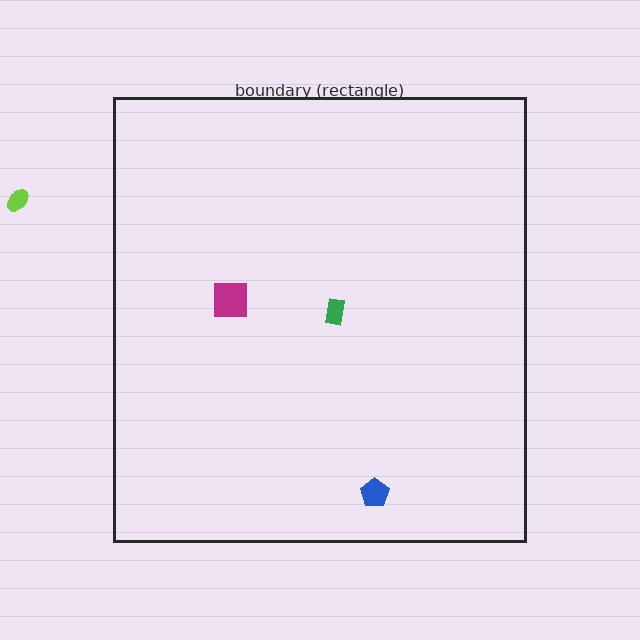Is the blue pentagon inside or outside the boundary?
Inside.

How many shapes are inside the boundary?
3 inside, 1 outside.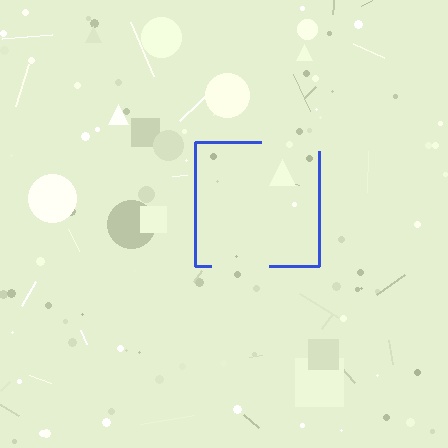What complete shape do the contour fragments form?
The contour fragments form a square.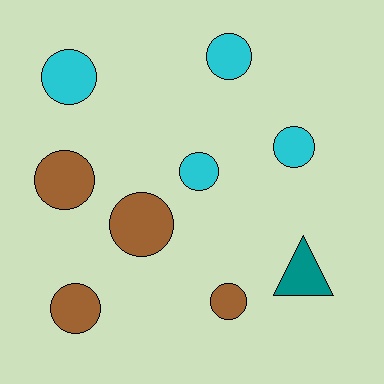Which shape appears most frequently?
Circle, with 8 objects.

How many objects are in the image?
There are 9 objects.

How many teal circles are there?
There are no teal circles.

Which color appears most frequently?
Cyan, with 4 objects.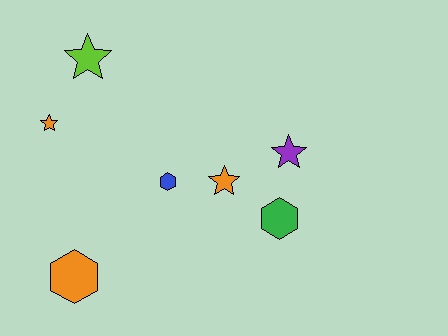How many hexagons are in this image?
There are 3 hexagons.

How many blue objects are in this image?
There is 1 blue object.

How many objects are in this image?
There are 7 objects.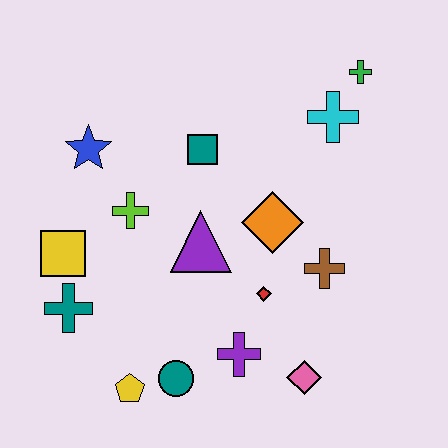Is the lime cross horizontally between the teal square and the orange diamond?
No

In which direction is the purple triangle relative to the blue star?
The purple triangle is to the right of the blue star.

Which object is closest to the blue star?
The lime cross is closest to the blue star.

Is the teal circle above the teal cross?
No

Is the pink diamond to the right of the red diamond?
Yes